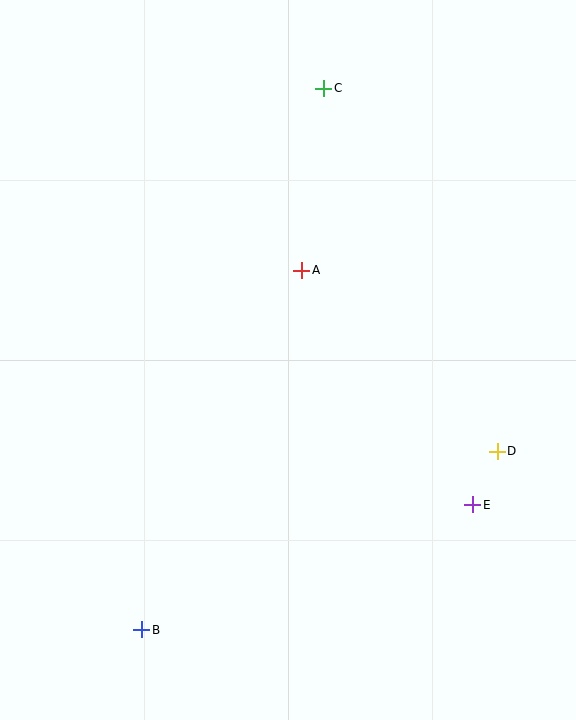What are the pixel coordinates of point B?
Point B is at (142, 630).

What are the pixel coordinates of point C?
Point C is at (324, 88).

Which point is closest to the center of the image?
Point A at (302, 270) is closest to the center.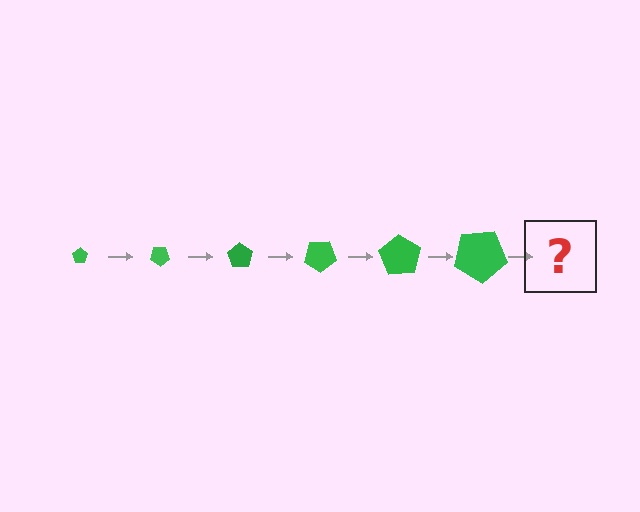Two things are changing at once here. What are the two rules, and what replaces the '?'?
The two rules are that the pentagon grows larger each step and it rotates 35 degrees each step. The '?' should be a pentagon, larger than the previous one and rotated 210 degrees from the start.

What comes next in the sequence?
The next element should be a pentagon, larger than the previous one and rotated 210 degrees from the start.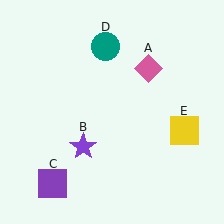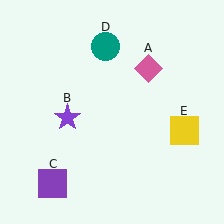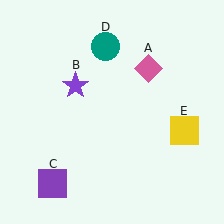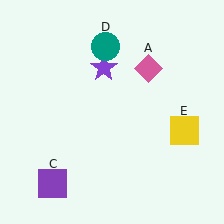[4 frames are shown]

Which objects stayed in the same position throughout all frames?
Pink diamond (object A) and purple square (object C) and teal circle (object D) and yellow square (object E) remained stationary.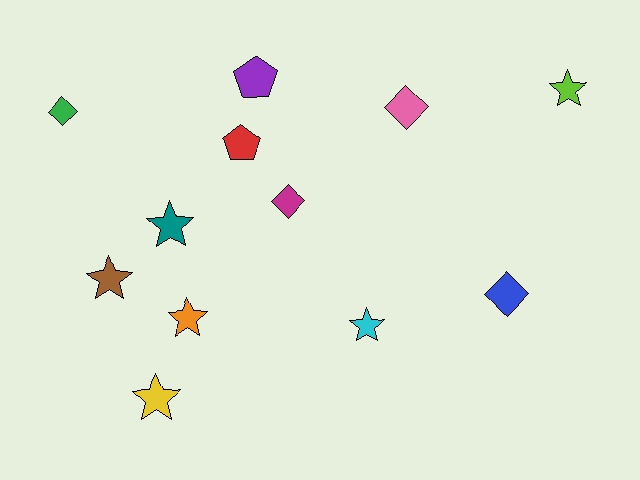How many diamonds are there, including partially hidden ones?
There are 4 diamonds.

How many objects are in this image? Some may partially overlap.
There are 12 objects.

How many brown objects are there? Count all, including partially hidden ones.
There is 1 brown object.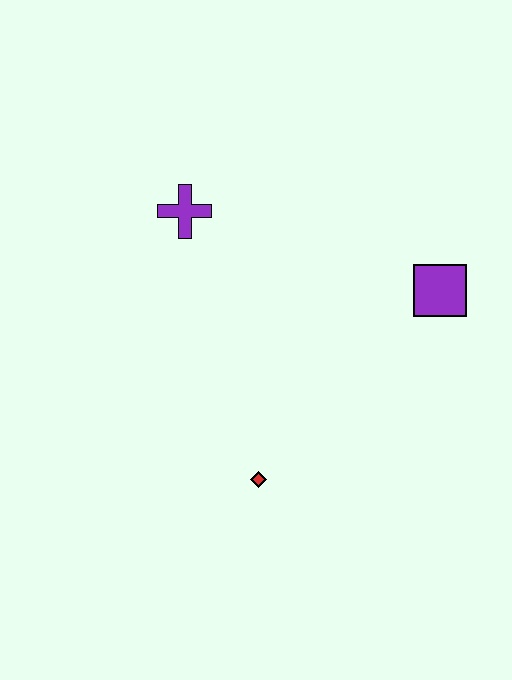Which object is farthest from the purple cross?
The red diamond is farthest from the purple cross.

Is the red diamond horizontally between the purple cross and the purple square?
Yes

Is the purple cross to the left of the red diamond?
Yes